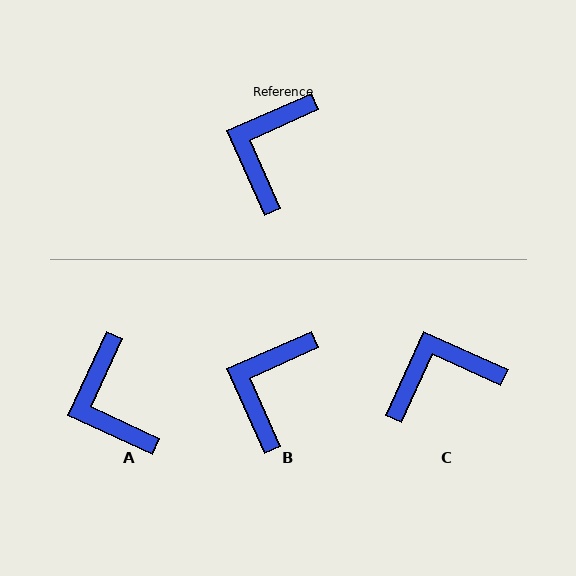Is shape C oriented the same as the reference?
No, it is off by about 48 degrees.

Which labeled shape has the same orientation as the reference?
B.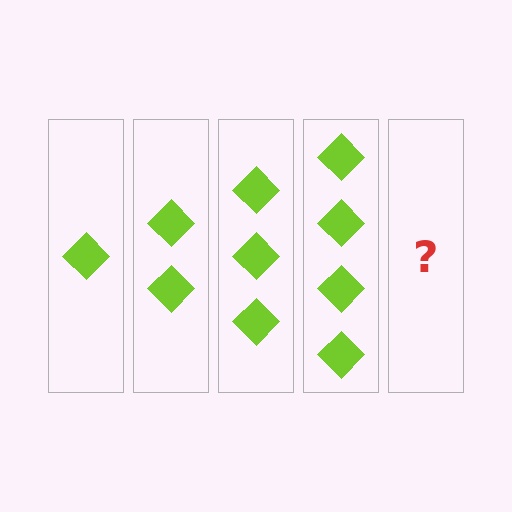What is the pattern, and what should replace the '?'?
The pattern is that each step adds one more diamond. The '?' should be 5 diamonds.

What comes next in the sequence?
The next element should be 5 diamonds.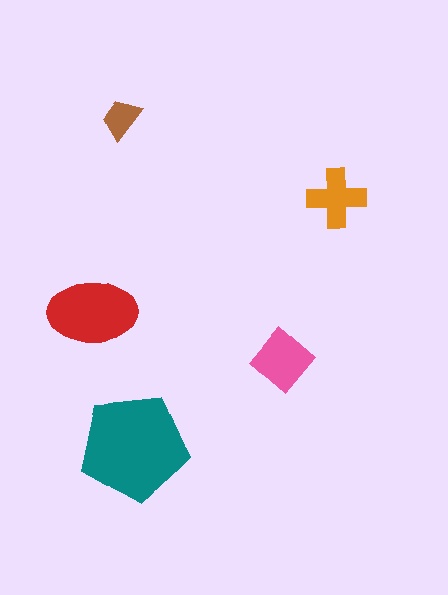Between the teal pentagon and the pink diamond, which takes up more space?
The teal pentagon.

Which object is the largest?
The teal pentagon.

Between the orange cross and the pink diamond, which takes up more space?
The pink diamond.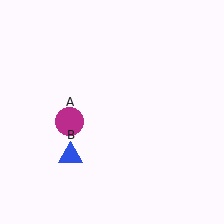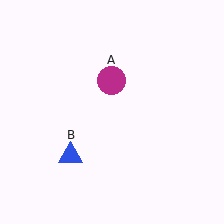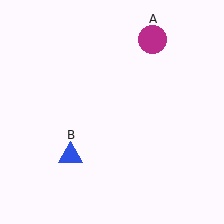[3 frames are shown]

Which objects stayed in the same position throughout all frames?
Blue triangle (object B) remained stationary.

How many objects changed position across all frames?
1 object changed position: magenta circle (object A).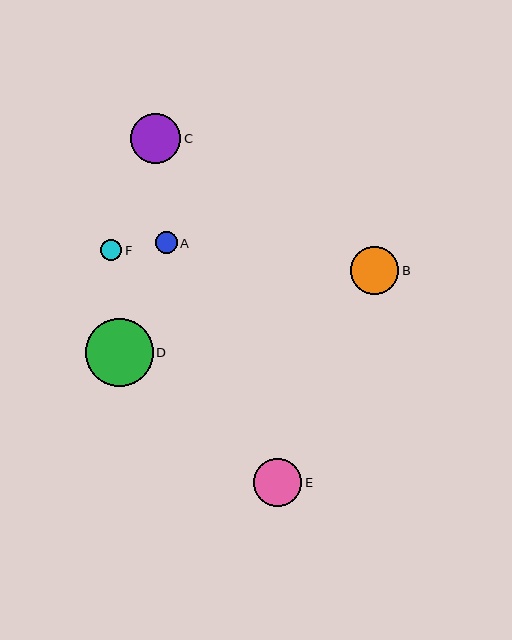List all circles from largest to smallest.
From largest to smallest: D, C, B, E, A, F.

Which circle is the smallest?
Circle F is the smallest with a size of approximately 22 pixels.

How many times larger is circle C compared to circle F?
Circle C is approximately 2.3 times the size of circle F.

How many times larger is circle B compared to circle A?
Circle B is approximately 2.2 times the size of circle A.